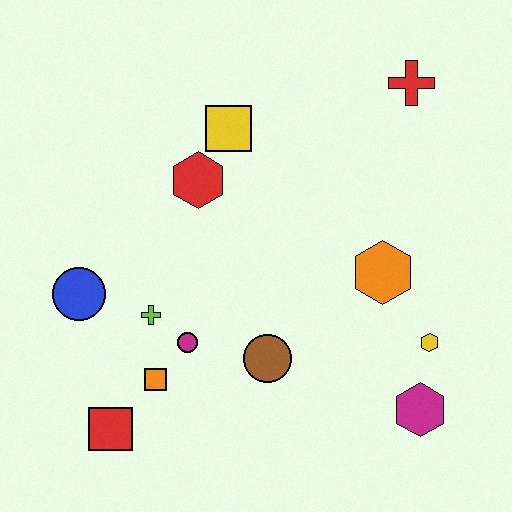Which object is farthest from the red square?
The red cross is farthest from the red square.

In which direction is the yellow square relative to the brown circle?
The yellow square is above the brown circle.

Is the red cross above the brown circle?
Yes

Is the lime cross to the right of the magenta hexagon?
No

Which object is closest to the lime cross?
The magenta circle is closest to the lime cross.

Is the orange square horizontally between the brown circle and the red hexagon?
No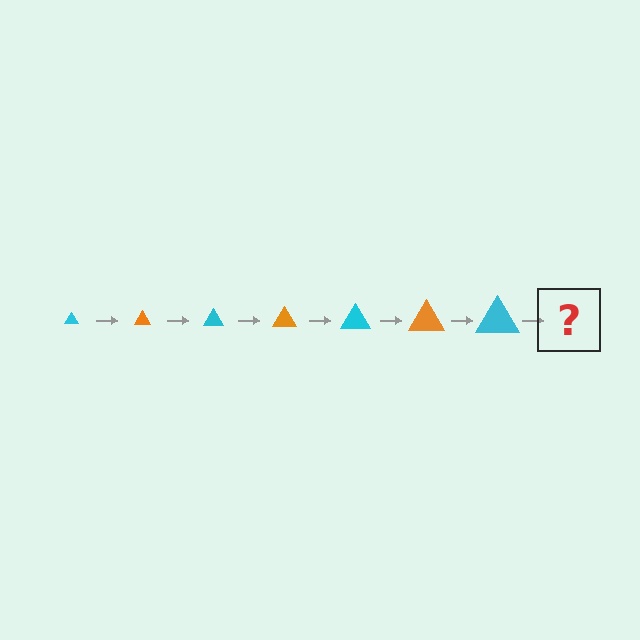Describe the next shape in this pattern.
It should be an orange triangle, larger than the previous one.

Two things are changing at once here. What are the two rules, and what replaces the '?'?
The two rules are that the triangle grows larger each step and the color cycles through cyan and orange. The '?' should be an orange triangle, larger than the previous one.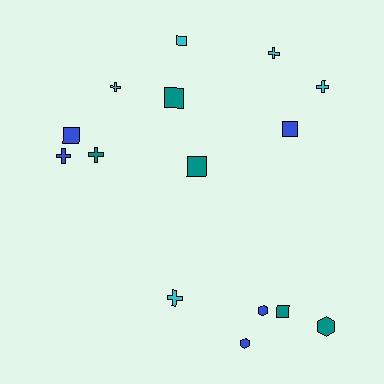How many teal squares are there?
There are 3 teal squares.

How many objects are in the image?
There are 15 objects.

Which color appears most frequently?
Blue, with 5 objects.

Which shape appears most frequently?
Square, with 6 objects.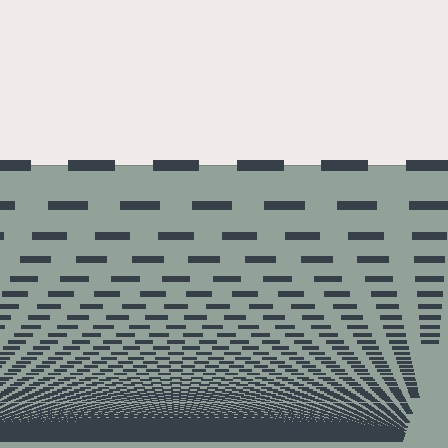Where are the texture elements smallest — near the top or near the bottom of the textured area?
Near the bottom.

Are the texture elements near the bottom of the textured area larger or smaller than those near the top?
Smaller. The gradient is inverted — elements near the bottom are smaller and denser.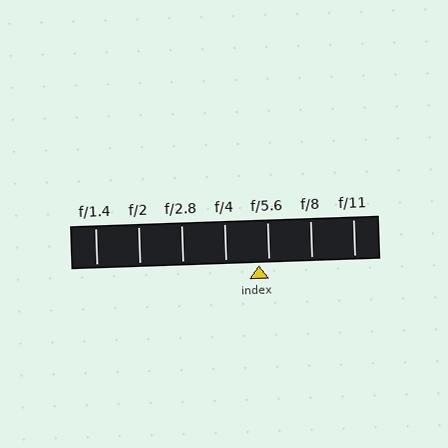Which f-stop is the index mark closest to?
The index mark is closest to f/5.6.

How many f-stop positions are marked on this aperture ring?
There are 7 f-stop positions marked.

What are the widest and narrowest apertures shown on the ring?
The widest aperture shown is f/1.4 and the narrowest is f/11.